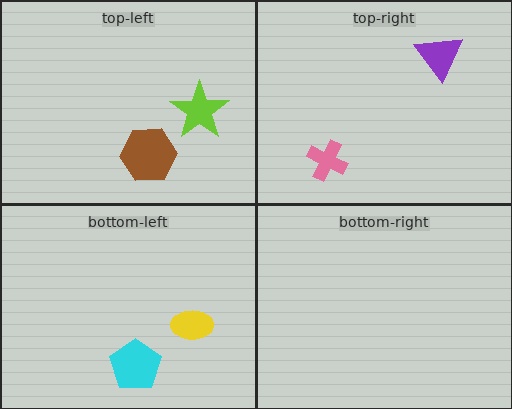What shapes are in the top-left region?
The lime star, the brown hexagon.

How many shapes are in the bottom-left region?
2.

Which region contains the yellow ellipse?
The bottom-left region.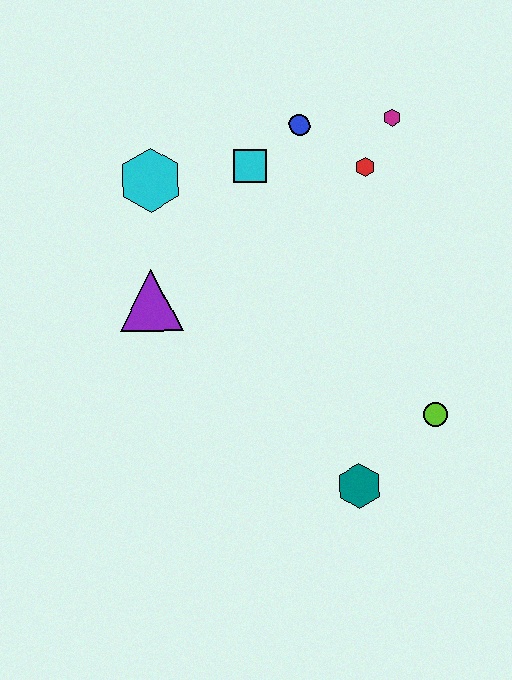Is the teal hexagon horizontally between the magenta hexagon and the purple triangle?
Yes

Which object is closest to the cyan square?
The blue circle is closest to the cyan square.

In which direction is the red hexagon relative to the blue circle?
The red hexagon is to the right of the blue circle.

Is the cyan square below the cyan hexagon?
No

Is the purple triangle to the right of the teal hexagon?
No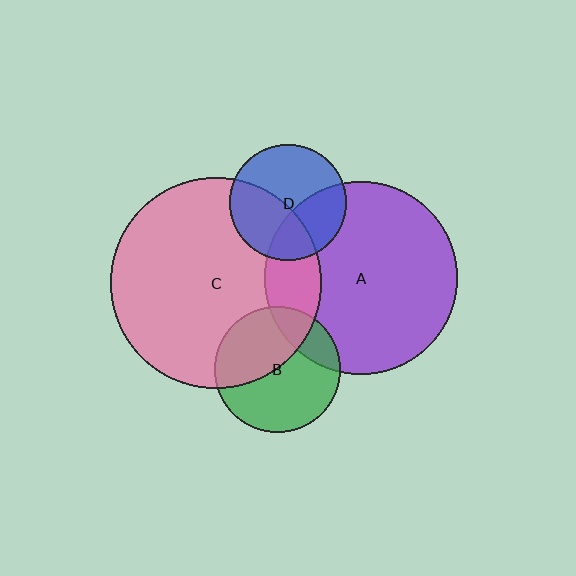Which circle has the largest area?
Circle C (pink).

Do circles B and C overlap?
Yes.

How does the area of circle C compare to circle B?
Approximately 2.8 times.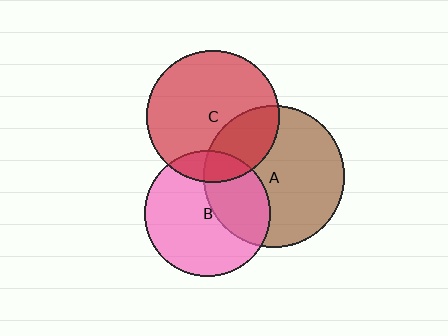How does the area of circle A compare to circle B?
Approximately 1.3 times.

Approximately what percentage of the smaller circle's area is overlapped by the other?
Approximately 30%.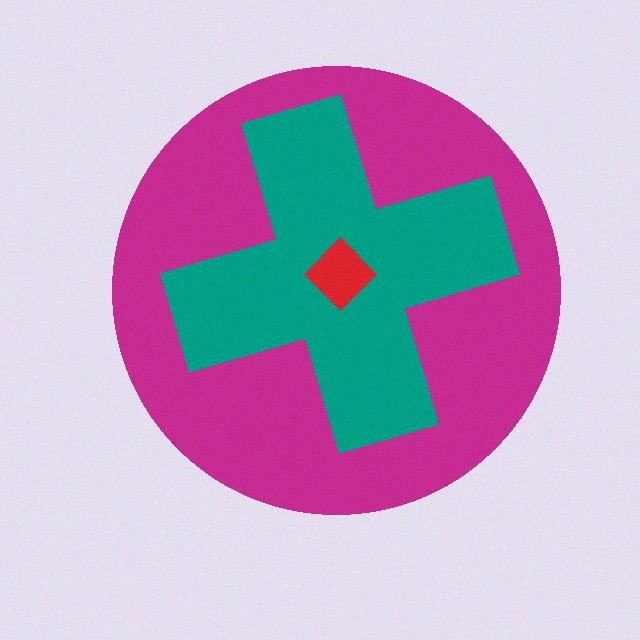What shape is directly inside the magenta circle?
The teal cross.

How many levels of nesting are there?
3.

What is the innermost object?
The red diamond.